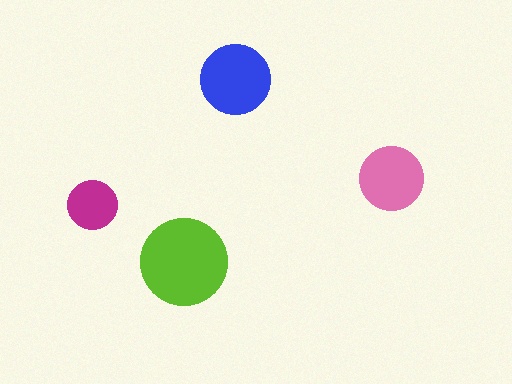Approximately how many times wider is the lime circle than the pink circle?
About 1.5 times wider.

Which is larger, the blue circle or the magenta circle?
The blue one.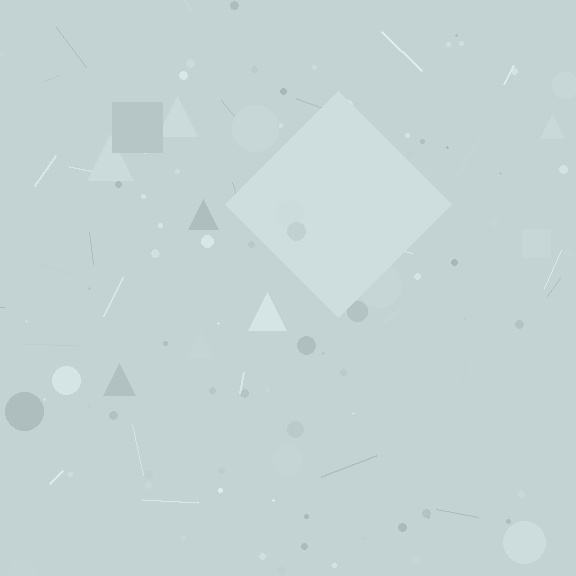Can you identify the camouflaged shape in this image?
The camouflaged shape is a diamond.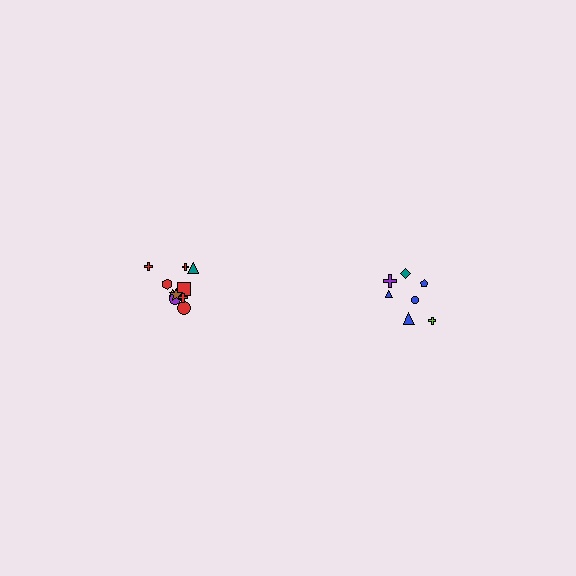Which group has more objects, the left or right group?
The left group.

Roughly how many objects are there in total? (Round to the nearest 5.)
Roughly 15 objects in total.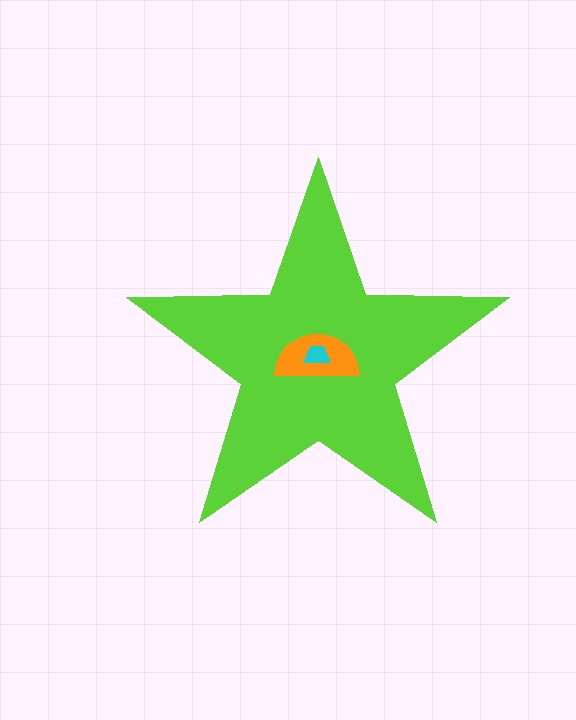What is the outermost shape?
The lime star.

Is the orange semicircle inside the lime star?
Yes.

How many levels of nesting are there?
3.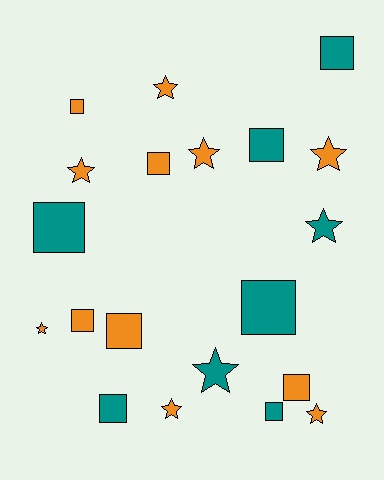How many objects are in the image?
There are 20 objects.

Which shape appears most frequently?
Square, with 11 objects.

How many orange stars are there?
There are 7 orange stars.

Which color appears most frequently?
Orange, with 12 objects.